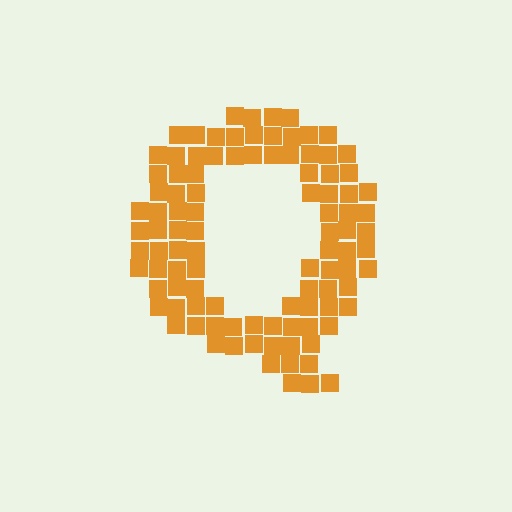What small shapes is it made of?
It is made of small squares.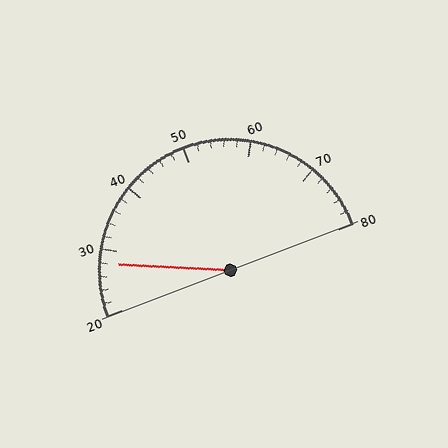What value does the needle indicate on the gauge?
The needle indicates approximately 28.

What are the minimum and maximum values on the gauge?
The gauge ranges from 20 to 80.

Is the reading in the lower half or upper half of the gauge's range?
The reading is in the lower half of the range (20 to 80).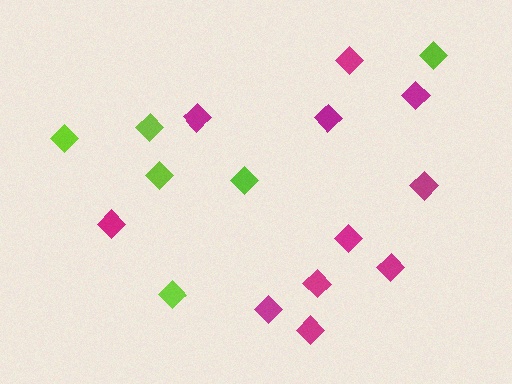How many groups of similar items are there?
There are 2 groups: one group of lime diamonds (6) and one group of magenta diamonds (11).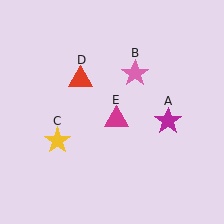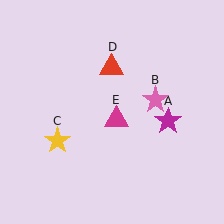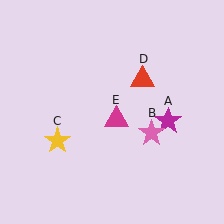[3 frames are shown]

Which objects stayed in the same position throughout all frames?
Magenta star (object A) and yellow star (object C) and magenta triangle (object E) remained stationary.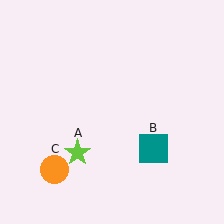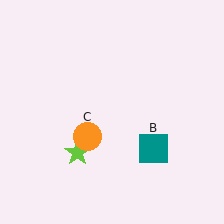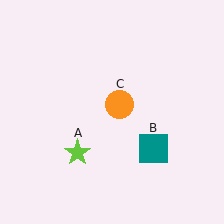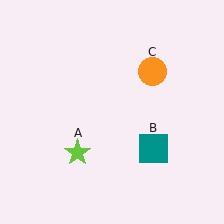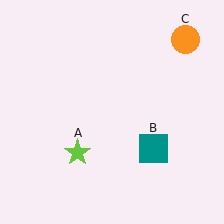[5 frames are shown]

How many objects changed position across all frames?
1 object changed position: orange circle (object C).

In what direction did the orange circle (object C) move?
The orange circle (object C) moved up and to the right.